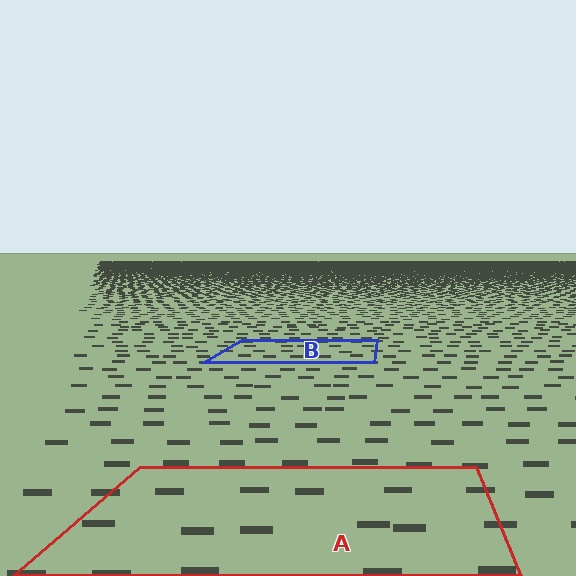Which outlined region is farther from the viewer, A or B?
Region B is farther from the viewer — the texture elements inside it appear smaller and more densely packed.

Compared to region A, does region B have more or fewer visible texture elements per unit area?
Region B has more texture elements per unit area — they are packed more densely because it is farther away.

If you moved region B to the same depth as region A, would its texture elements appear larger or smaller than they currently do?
They would appear larger. At a closer depth, the same texture elements are projected at a bigger on-screen size.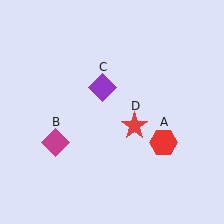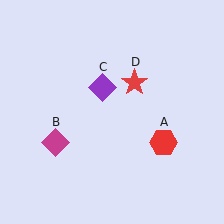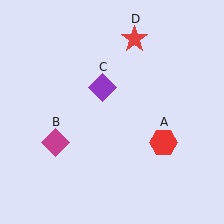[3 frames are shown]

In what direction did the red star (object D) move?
The red star (object D) moved up.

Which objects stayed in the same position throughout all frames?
Red hexagon (object A) and magenta diamond (object B) and purple diamond (object C) remained stationary.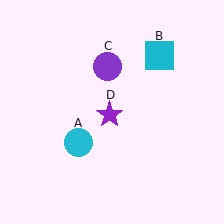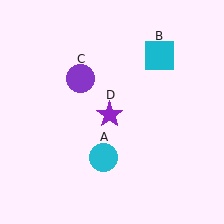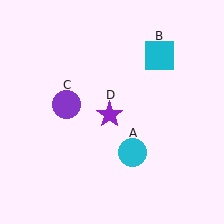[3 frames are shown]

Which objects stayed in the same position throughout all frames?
Cyan square (object B) and purple star (object D) remained stationary.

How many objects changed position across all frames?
2 objects changed position: cyan circle (object A), purple circle (object C).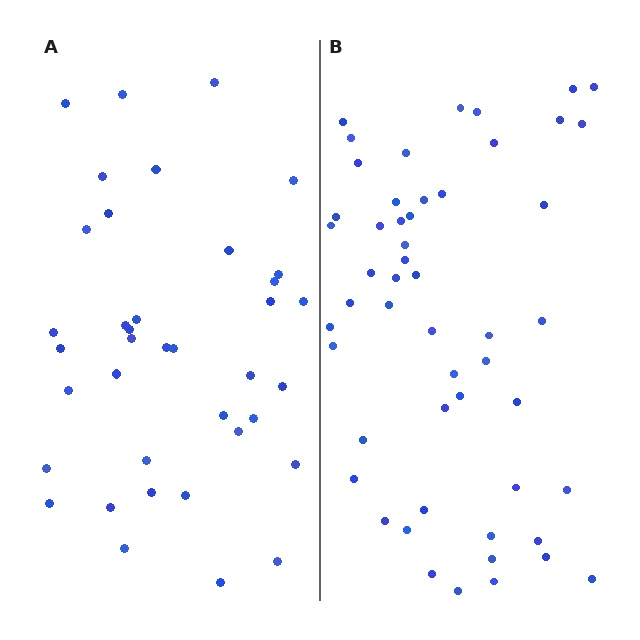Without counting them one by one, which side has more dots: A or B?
Region B (the right region) has more dots.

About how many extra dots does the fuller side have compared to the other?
Region B has approximately 15 more dots than region A.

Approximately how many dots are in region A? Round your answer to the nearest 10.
About 40 dots. (The exact count is 38, which rounds to 40.)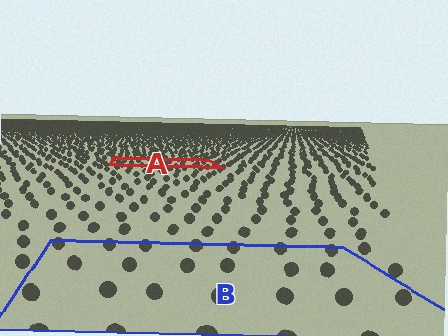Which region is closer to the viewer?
Region B is closer. The texture elements there are larger and more spread out.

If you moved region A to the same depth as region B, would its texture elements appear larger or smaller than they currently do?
They would appear larger. At a closer depth, the same texture elements are projected at a bigger on-screen size.